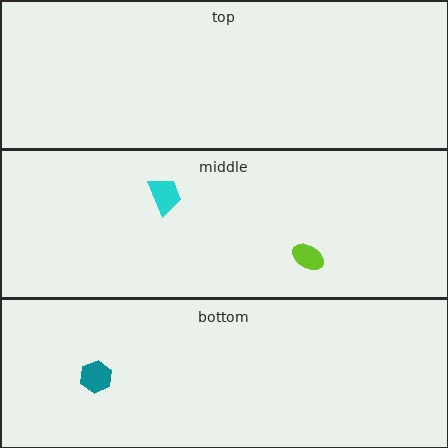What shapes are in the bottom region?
The teal hexagon.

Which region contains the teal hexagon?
The bottom region.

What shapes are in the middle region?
The lime ellipse, the cyan trapezoid.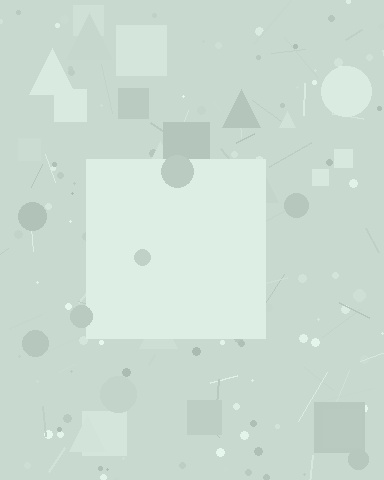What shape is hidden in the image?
A square is hidden in the image.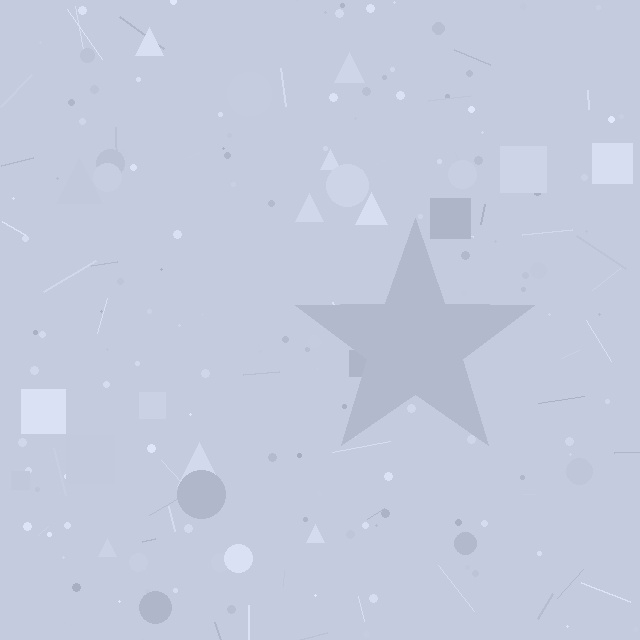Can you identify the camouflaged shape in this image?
The camouflaged shape is a star.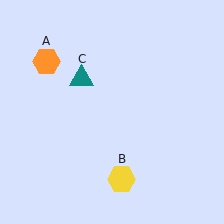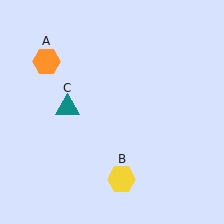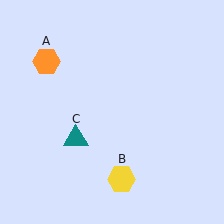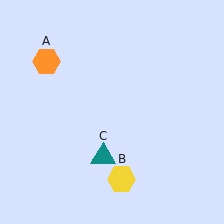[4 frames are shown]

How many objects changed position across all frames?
1 object changed position: teal triangle (object C).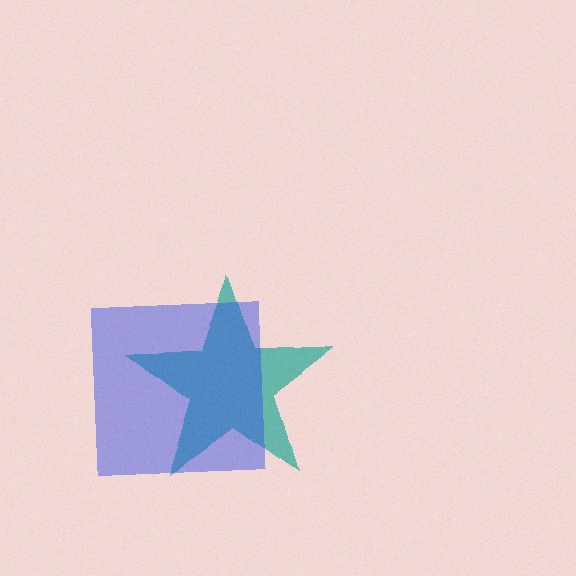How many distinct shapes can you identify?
There are 2 distinct shapes: a teal star, a blue square.